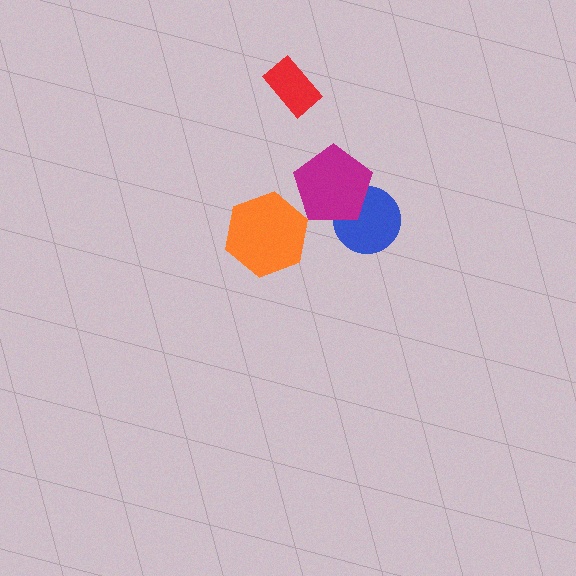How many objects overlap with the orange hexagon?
0 objects overlap with the orange hexagon.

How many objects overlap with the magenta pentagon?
1 object overlaps with the magenta pentagon.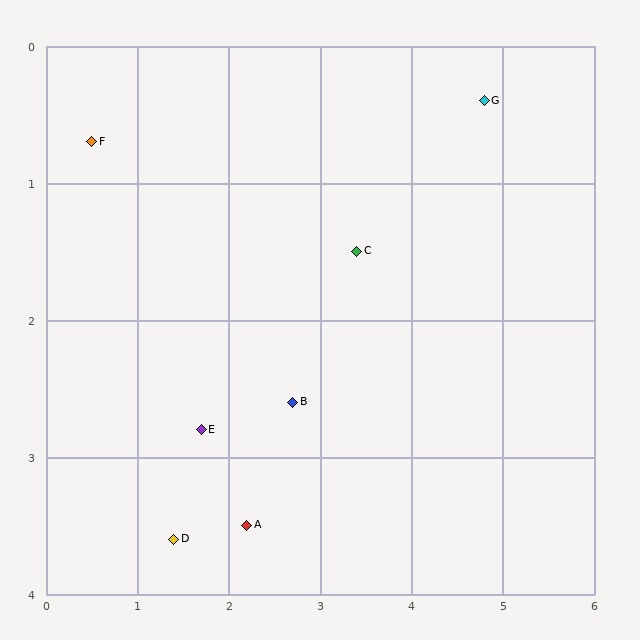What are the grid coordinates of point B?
Point B is at approximately (2.7, 2.6).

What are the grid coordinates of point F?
Point F is at approximately (0.5, 0.7).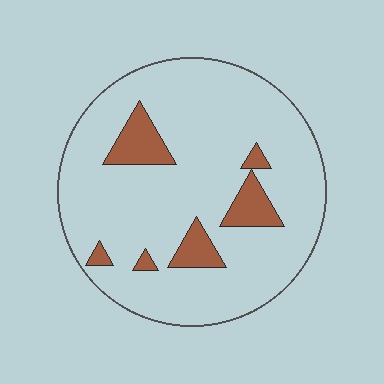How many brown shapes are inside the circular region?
6.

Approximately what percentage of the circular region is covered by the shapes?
Approximately 15%.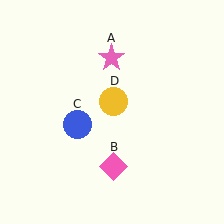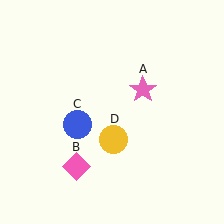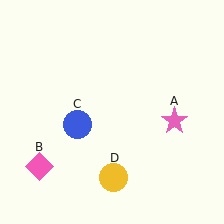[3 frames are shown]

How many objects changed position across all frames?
3 objects changed position: pink star (object A), pink diamond (object B), yellow circle (object D).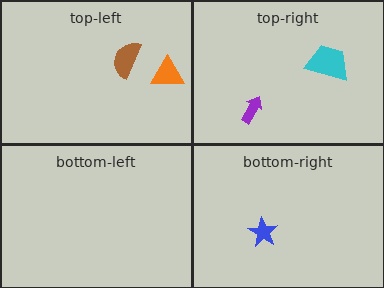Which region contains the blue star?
The bottom-right region.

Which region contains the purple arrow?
The top-right region.